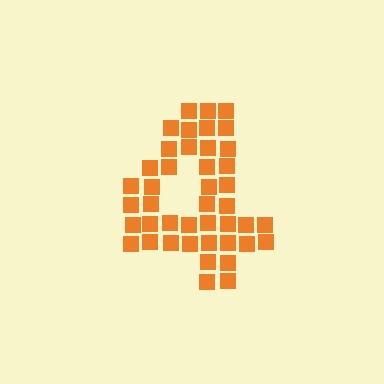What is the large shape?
The large shape is the digit 4.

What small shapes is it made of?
It is made of small squares.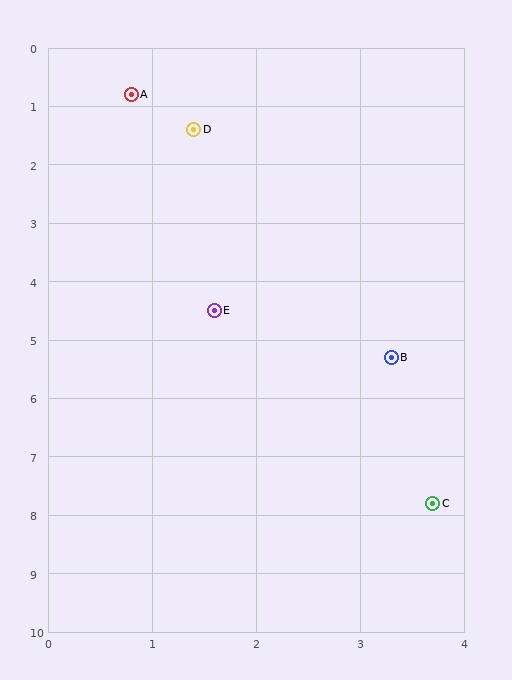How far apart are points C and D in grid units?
Points C and D are about 6.8 grid units apart.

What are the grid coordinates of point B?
Point B is at approximately (3.3, 5.3).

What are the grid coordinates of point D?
Point D is at approximately (1.4, 1.4).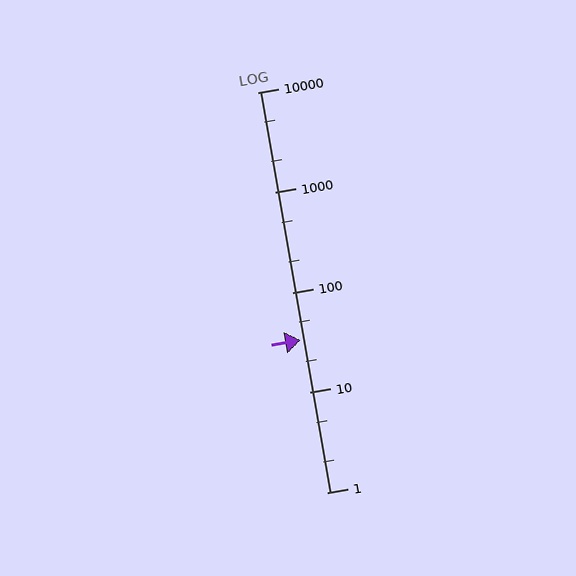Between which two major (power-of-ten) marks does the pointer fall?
The pointer is between 10 and 100.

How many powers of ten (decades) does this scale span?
The scale spans 4 decades, from 1 to 10000.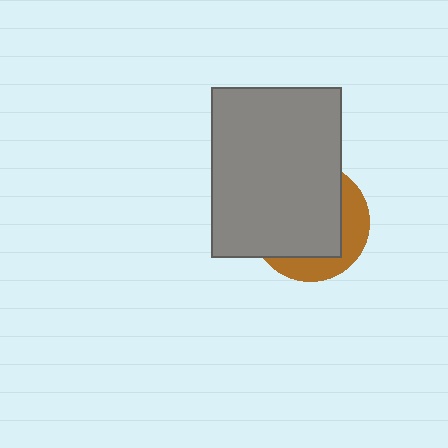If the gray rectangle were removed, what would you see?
You would see the complete brown circle.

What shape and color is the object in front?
The object in front is a gray rectangle.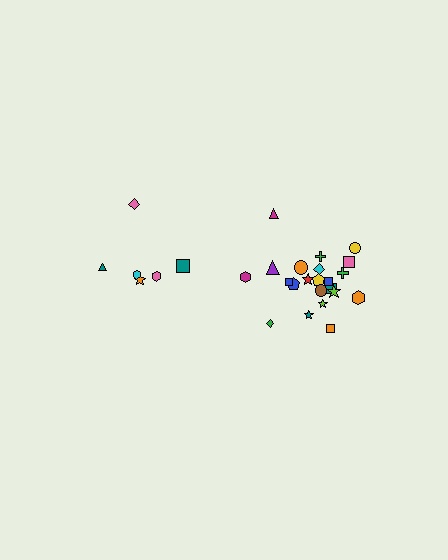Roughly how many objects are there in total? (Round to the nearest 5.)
Roughly 30 objects in total.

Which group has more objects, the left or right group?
The right group.